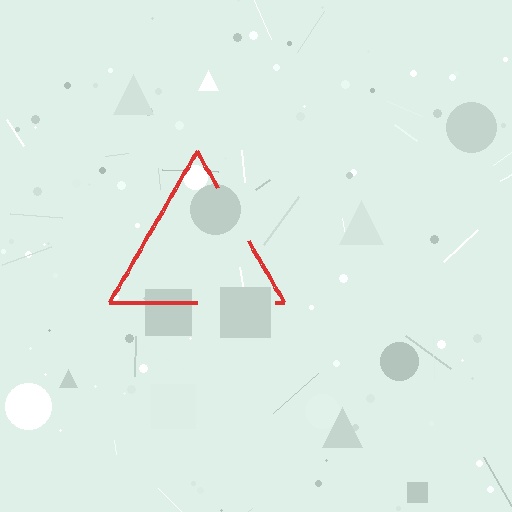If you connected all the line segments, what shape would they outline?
They would outline a triangle.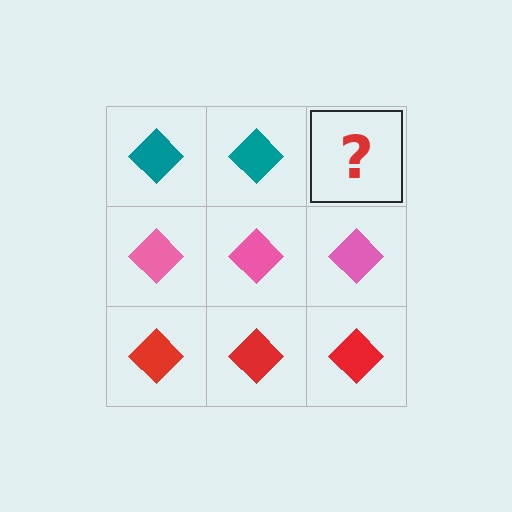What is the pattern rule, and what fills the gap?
The rule is that each row has a consistent color. The gap should be filled with a teal diamond.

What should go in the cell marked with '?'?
The missing cell should contain a teal diamond.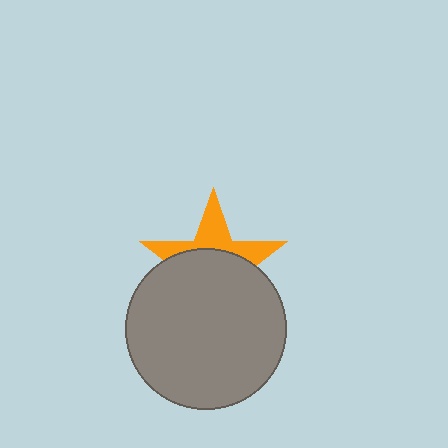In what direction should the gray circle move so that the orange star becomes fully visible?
The gray circle should move down. That is the shortest direction to clear the overlap and leave the orange star fully visible.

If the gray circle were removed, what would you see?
You would see the complete orange star.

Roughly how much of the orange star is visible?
A small part of it is visible (roughly 38%).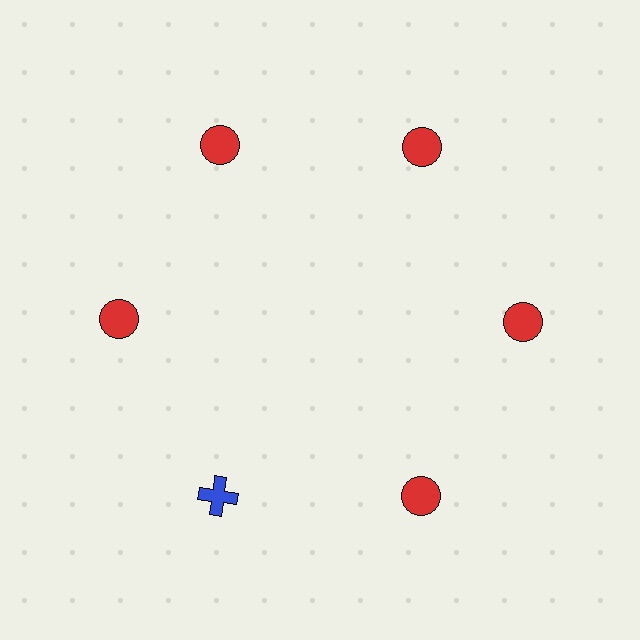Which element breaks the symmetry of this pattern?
The blue cross at roughly the 7 o'clock position breaks the symmetry. All other shapes are red circles.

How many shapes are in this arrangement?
There are 6 shapes arranged in a ring pattern.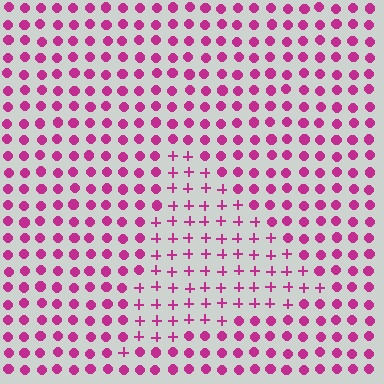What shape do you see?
I see a triangle.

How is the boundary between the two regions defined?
The boundary is defined by a change in element shape: plus signs inside vs. circles outside. All elements share the same color and spacing.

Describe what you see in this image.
The image is filled with small magenta elements arranged in a uniform grid. A triangle-shaped region contains plus signs, while the surrounding area contains circles. The boundary is defined purely by the change in element shape.